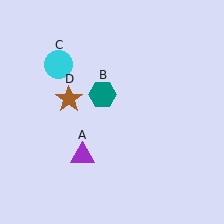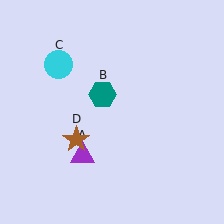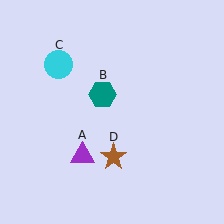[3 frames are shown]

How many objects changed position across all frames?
1 object changed position: brown star (object D).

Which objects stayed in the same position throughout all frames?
Purple triangle (object A) and teal hexagon (object B) and cyan circle (object C) remained stationary.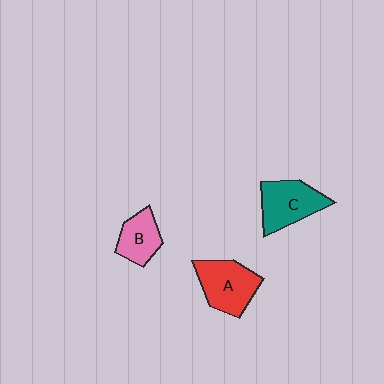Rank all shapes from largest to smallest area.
From largest to smallest: A (red), C (teal), B (pink).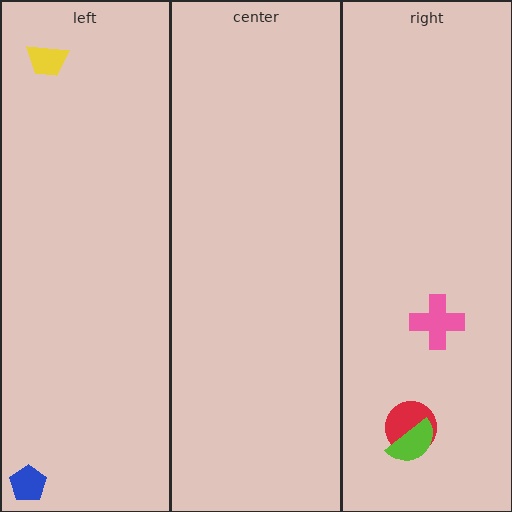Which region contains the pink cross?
The right region.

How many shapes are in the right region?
3.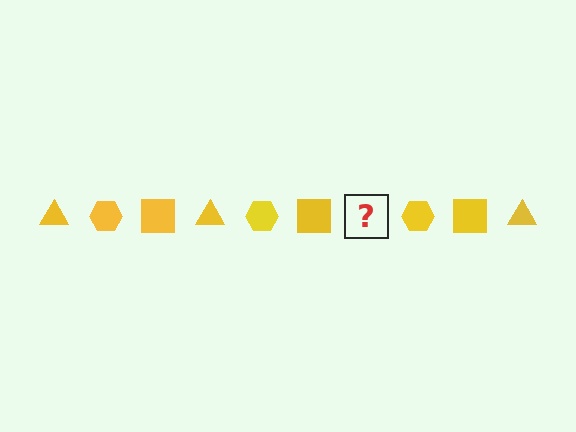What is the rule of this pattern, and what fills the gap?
The rule is that the pattern cycles through triangle, hexagon, square shapes in yellow. The gap should be filled with a yellow triangle.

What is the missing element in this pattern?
The missing element is a yellow triangle.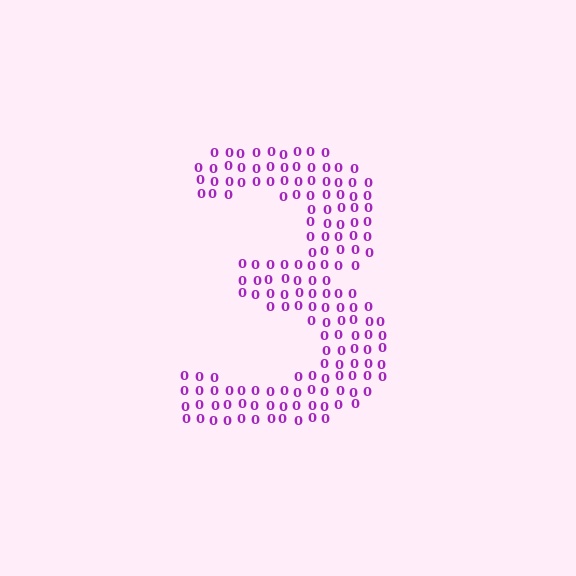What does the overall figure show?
The overall figure shows the digit 3.